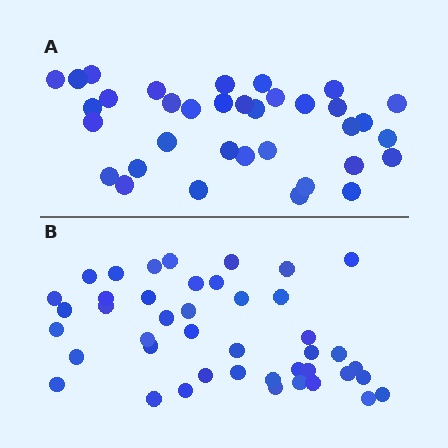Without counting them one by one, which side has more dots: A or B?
Region B (the bottom region) has more dots.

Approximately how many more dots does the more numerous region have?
Region B has roughly 8 or so more dots than region A.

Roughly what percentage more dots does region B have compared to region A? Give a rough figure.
About 25% more.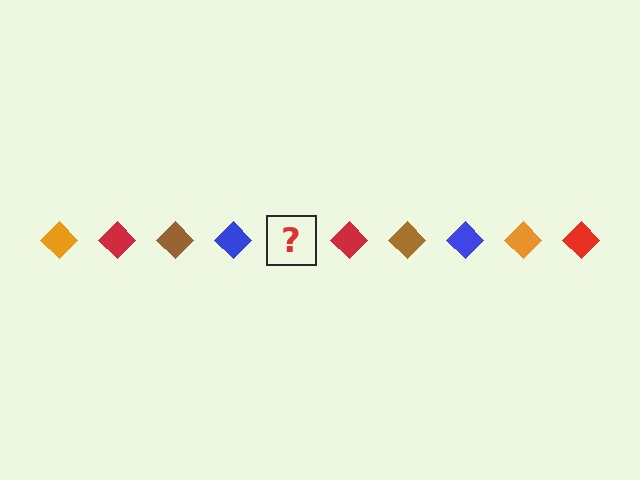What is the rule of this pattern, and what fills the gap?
The rule is that the pattern cycles through orange, red, brown, blue diamonds. The gap should be filled with an orange diamond.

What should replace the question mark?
The question mark should be replaced with an orange diamond.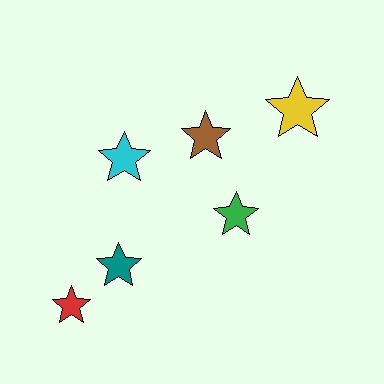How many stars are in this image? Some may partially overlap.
There are 6 stars.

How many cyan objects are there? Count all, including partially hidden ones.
There is 1 cyan object.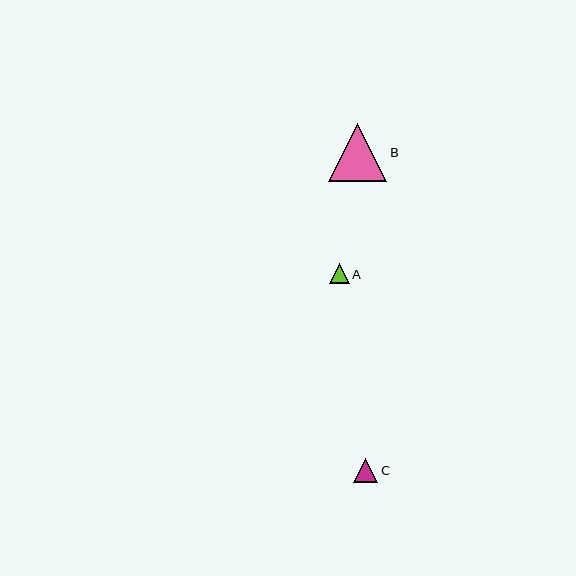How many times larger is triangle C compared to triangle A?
Triangle C is approximately 1.2 times the size of triangle A.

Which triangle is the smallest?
Triangle A is the smallest with a size of approximately 20 pixels.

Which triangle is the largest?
Triangle B is the largest with a size of approximately 58 pixels.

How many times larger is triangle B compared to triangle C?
Triangle B is approximately 2.4 times the size of triangle C.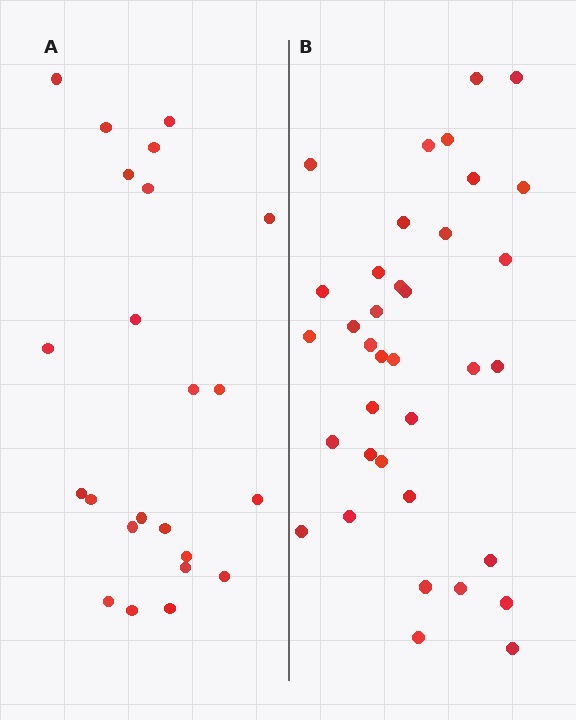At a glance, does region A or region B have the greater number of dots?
Region B (the right region) has more dots.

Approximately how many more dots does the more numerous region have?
Region B has approximately 15 more dots than region A.